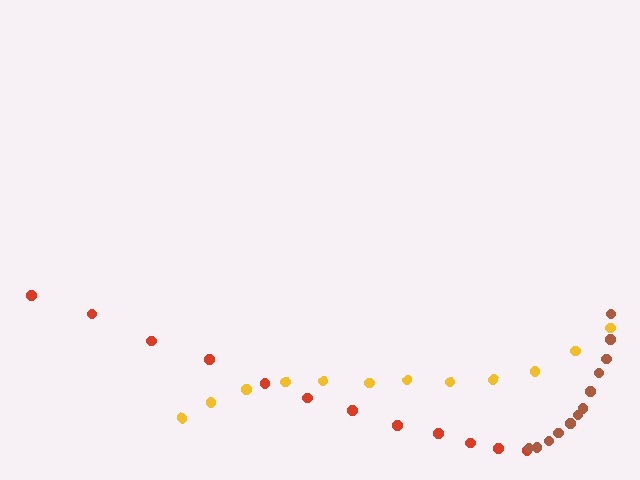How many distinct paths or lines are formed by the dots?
There are 3 distinct paths.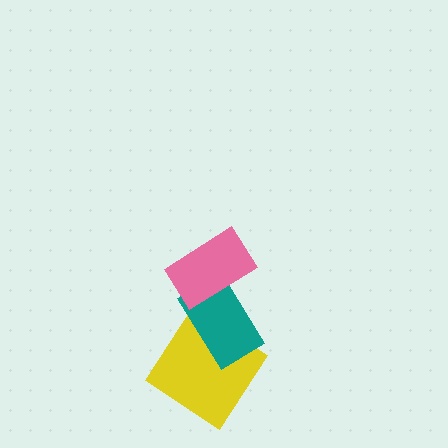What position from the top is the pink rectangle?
The pink rectangle is 1st from the top.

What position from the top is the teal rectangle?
The teal rectangle is 2nd from the top.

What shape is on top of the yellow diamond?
The teal rectangle is on top of the yellow diamond.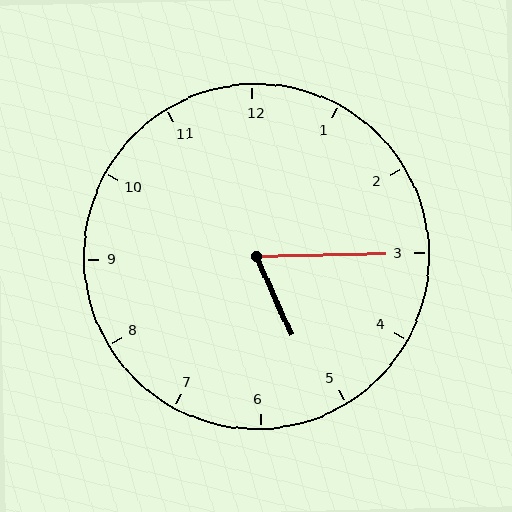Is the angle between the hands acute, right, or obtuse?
It is acute.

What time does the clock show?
5:15.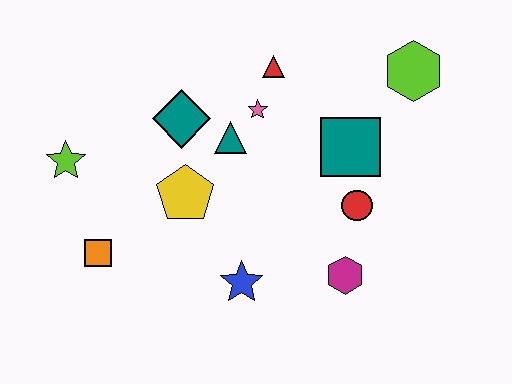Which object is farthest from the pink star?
The orange square is farthest from the pink star.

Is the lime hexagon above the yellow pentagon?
Yes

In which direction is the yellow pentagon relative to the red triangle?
The yellow pentagon is below the red triangle.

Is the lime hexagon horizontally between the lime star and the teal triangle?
No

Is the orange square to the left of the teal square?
Yes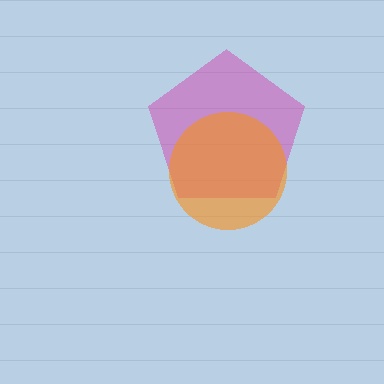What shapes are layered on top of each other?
The layered shapes are: a magenta pentagon, an orange circle.